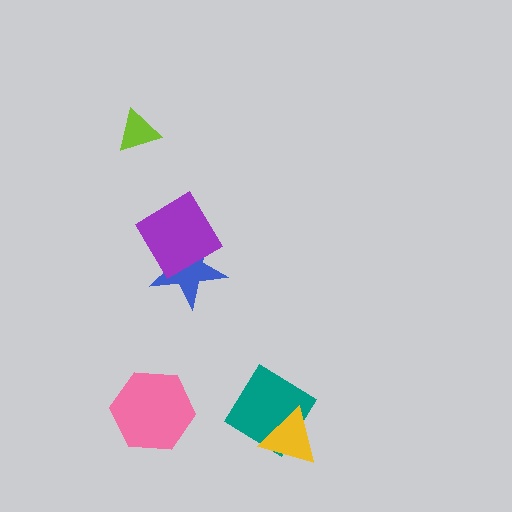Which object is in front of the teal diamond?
The yellow triangle is in front of the teal diamond.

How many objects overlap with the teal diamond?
1 object overlaps with the teal diamond.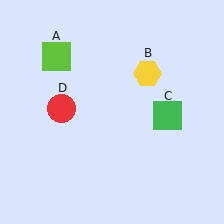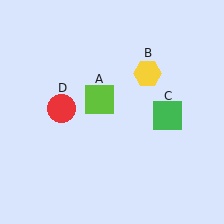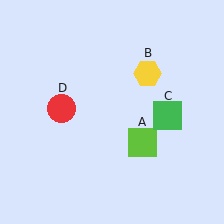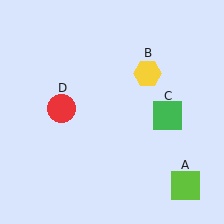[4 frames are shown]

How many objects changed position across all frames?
1 object changed position: lime square (object A).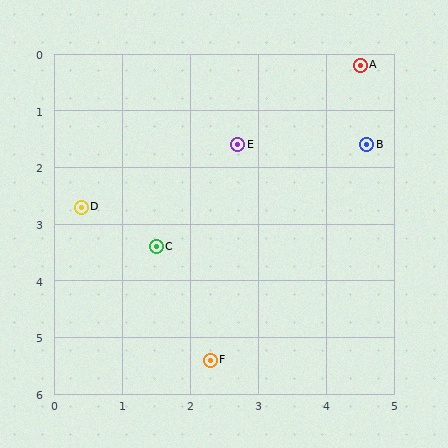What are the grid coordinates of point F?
Point F is at approximately (2.3, 5.4).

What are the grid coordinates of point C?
Point C is at approximately (1.5, 3.4).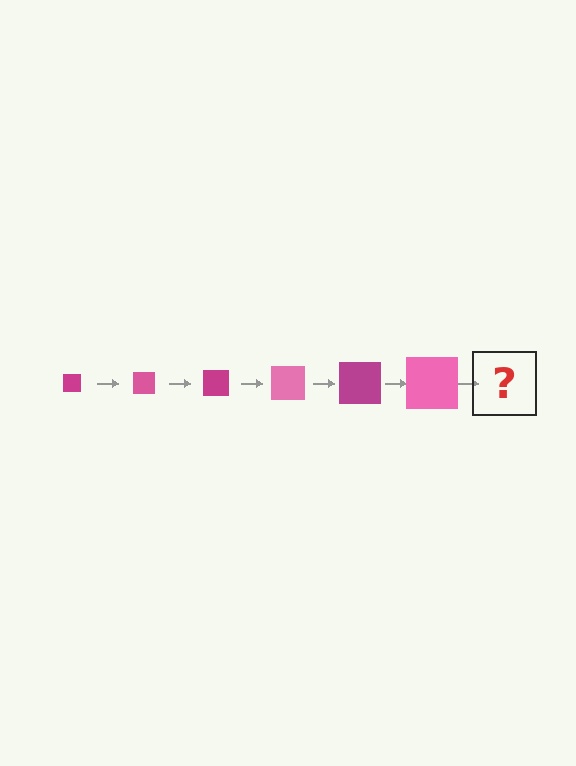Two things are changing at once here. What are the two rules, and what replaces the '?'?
The two rules are that the square grows larger each step and the color cycles through magenta and pink. The '?' should be a magenta square, larger than the previous one.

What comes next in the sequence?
The next element should be a magenta square, larger than the previous one.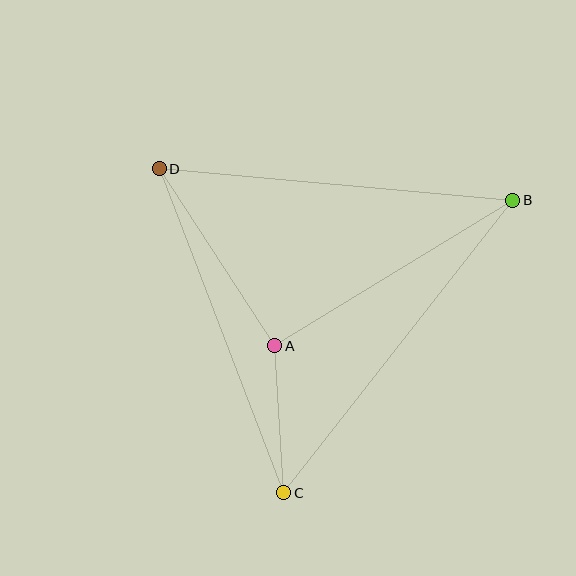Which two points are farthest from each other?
Points B and C are farthest from each other.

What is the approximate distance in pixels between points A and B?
The distance between A and B is approximately 279 pixels.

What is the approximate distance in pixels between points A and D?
The distance between A and D is approximately 211 pixels.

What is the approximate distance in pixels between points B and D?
The distance between B and D is approximately 355 pixels.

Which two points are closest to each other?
Points A and C are closest to each other.